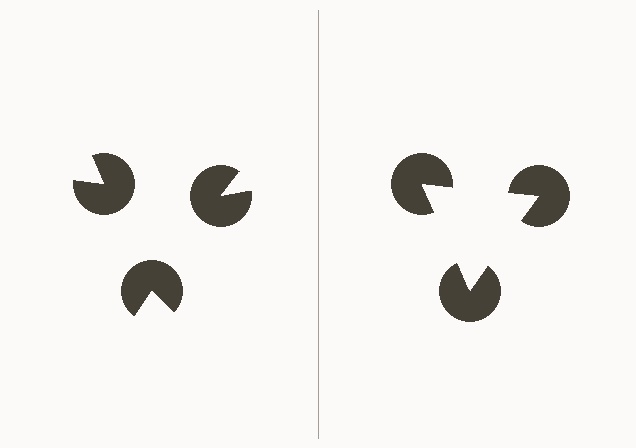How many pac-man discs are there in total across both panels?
6 — 3 on each side.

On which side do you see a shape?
An illusory triangle appears on the right side. On the left side the wedge cuts are rotated, so no coherent shape forms.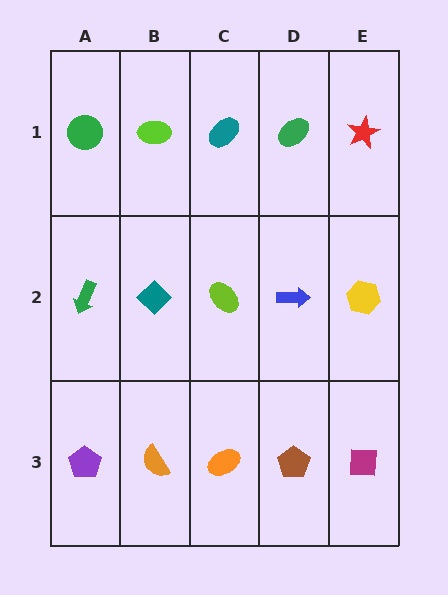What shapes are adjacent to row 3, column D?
A blue arrow (row 2, column D), an orange ellipse (row 3, column C), a magenta square (row 3, column E).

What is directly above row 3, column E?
A yellow hexagon.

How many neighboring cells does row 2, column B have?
4.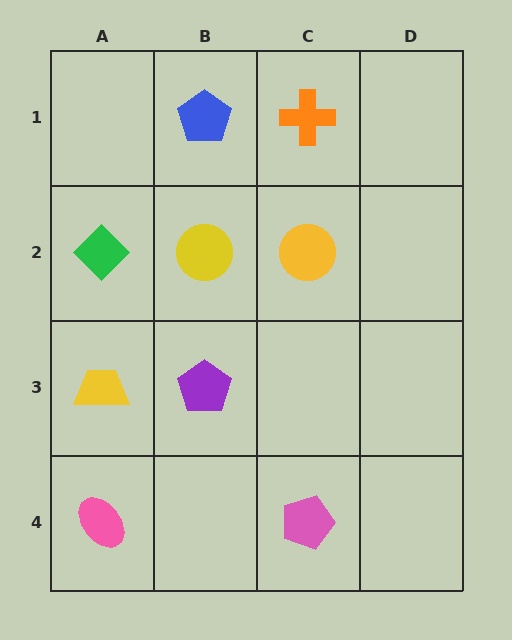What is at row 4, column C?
A pink pentagon.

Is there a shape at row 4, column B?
No, that cell is empty.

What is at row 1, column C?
An orange cross.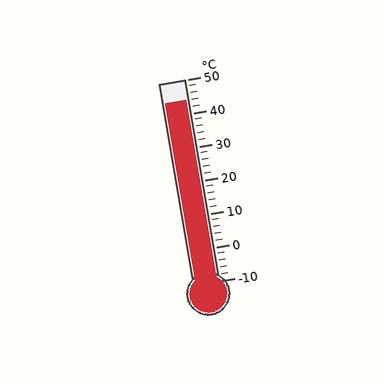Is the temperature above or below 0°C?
The temperature is above 0°C.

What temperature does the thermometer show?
The thermometer shows approximately 44°C.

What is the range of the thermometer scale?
The thermometer scale ranges from -10°C to 50°C.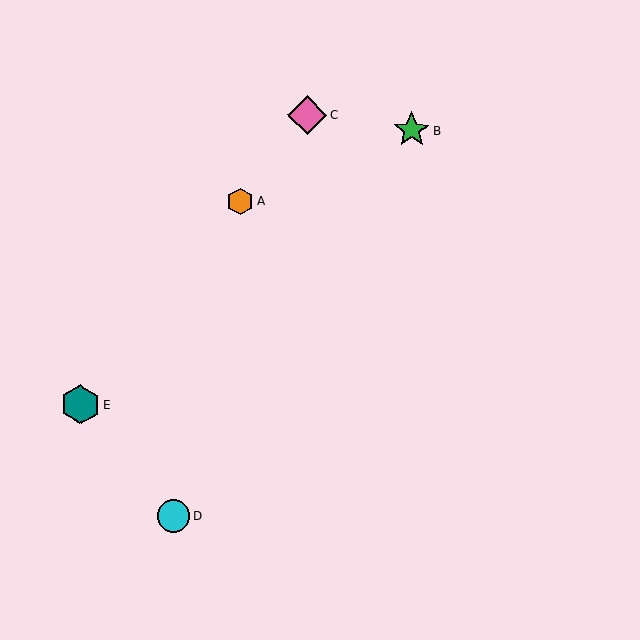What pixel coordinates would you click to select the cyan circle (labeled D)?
Click at (174, 516) to select the cyan circle D.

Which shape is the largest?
The teal hexagon (labeled E) is the largest.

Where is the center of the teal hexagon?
The center of the teal hexagon is at (80, 405).